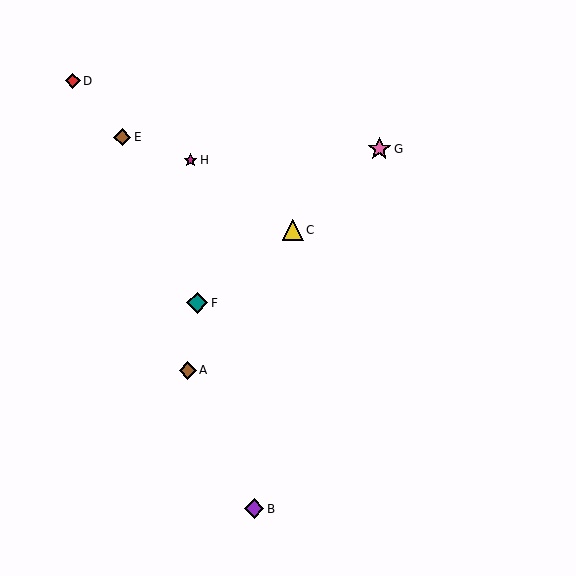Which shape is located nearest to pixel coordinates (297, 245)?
The yellow triangle (labeled C) at (293, 230) is nearest to that location.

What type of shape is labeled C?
Shape C is a yellow triangle.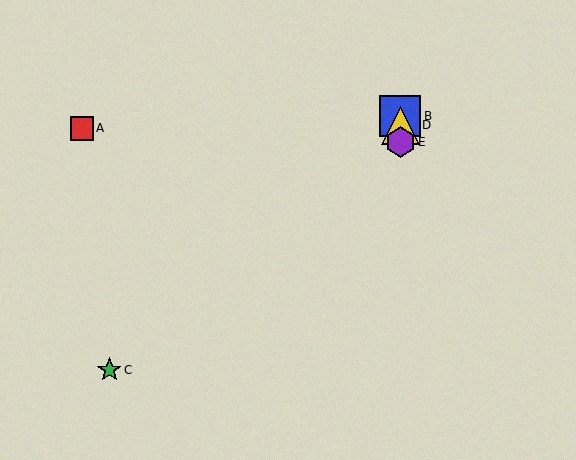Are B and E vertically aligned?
Yes, both are at x≈400.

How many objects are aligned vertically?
3 objects (B, D, E) are aligned vertically.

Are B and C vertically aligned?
No, B is at x≈400 and C is at x≈109.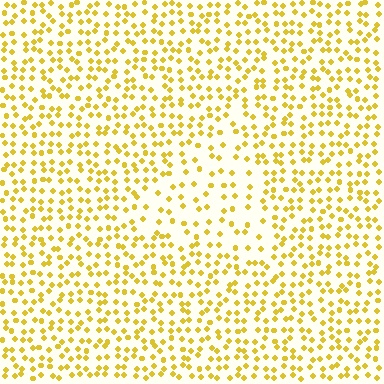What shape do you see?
I see a triangle.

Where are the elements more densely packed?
The elements are more densely packed outside the triangle boundary.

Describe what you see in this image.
The image contains small yellow elements arranged at two different densities. A triangle-shaped region is visible where the elements are less densely packed than the surrounding area.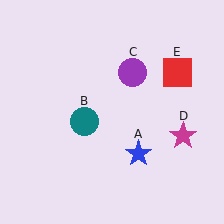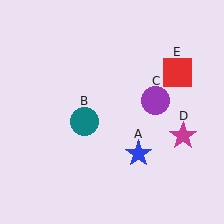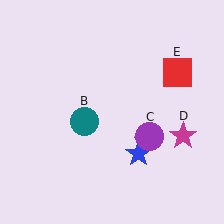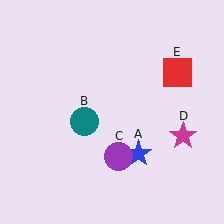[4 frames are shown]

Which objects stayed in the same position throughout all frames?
Blue star (object A) and teal circle (object B) and magenta star (object D) and red square (object E) remained stationary.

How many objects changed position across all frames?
1 object changed position: purple circle (object C).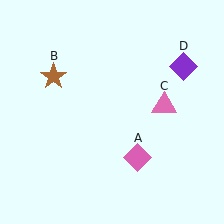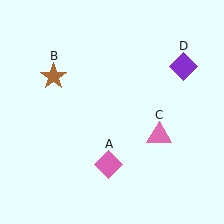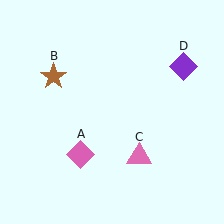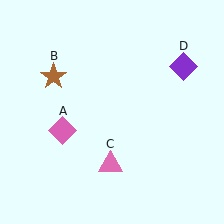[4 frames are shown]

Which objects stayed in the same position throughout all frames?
Brown star (object B) and purple diamond (object D) remained stationary.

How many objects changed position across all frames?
2 objects changed position: pink diamond (object A), pink triangle (object C).